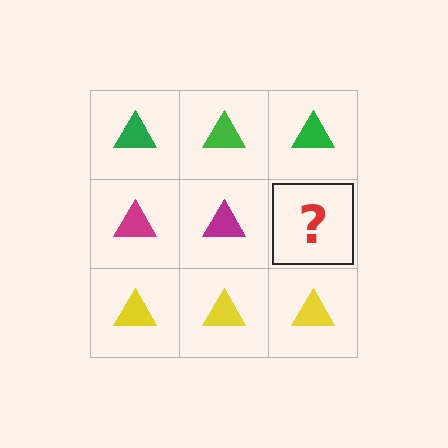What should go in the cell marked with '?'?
The missing cell should contain a magenta triangle.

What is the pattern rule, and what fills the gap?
The rule is that each row has a consistent color. The gap should be filled with a magenta triangle.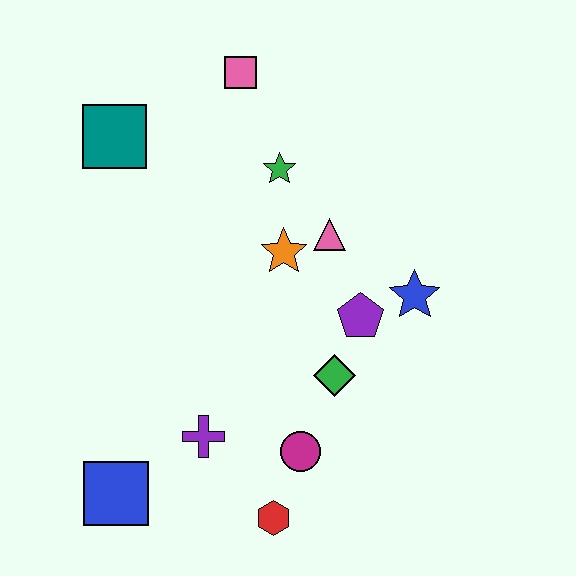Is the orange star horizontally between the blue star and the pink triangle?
No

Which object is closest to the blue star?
The purple pentagon is closest to the blue star.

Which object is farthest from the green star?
The blue square is farthest from the green star.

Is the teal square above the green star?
Yes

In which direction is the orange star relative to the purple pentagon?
The orange star is to the left of the purple pentagon.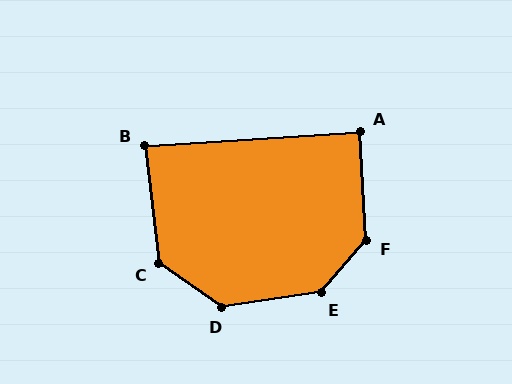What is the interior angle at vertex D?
Approximately 137 degrees (obtuse).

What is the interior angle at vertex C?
Approximately 132 degrees (obtuse).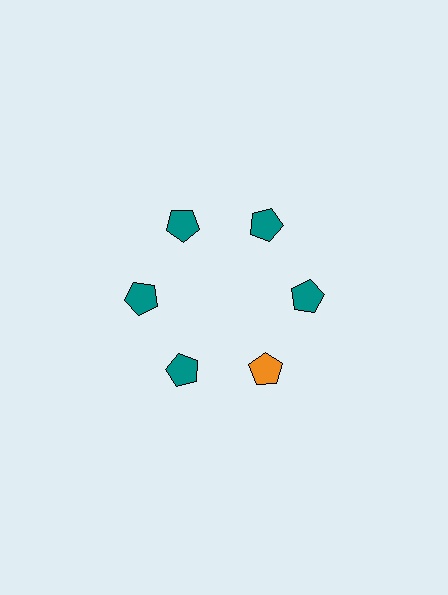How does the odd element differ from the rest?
It has a different color: orange instead of teal.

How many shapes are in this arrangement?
There are 6 shapes arranged in a ring pattern.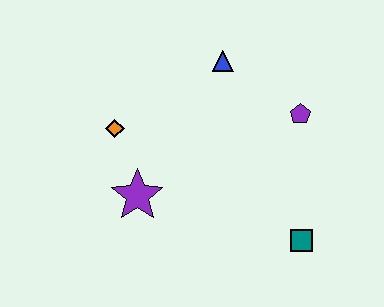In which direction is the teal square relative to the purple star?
The teal square is to the right of the purple star.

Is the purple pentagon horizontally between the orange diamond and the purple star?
No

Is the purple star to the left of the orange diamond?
No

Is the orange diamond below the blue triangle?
Yes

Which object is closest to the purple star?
The orange diamond is closest to the purple star.